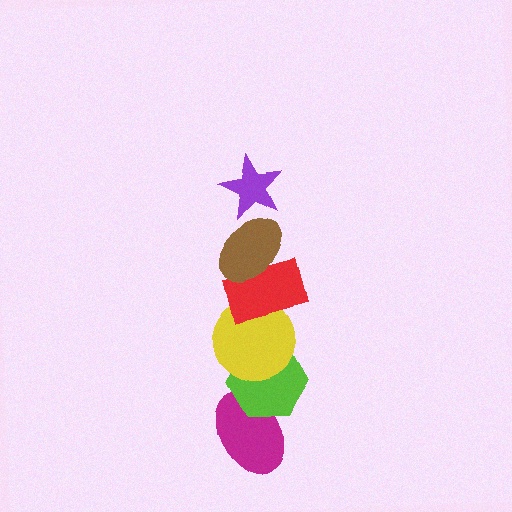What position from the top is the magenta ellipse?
The magenta ellipse is 6th from the top.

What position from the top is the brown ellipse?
The brown ellipse is 2nd from the top.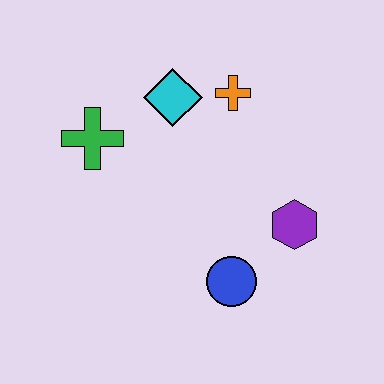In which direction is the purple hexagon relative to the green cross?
The purple hexagon is to the right of the green cross.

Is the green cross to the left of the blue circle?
Yes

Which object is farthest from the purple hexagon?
The green cross is farthest from the purple hexagon.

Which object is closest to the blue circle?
The purple hexagon is closest to the blue circle.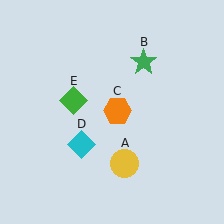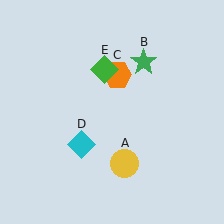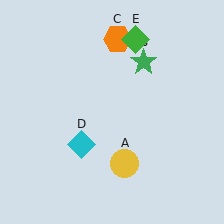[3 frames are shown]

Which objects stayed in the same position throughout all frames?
Yellow circle (object A) and green star (object B) and cyan diamond (object D) remained stationary.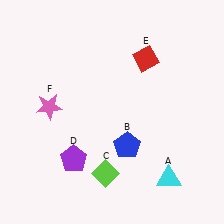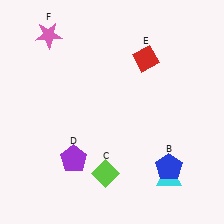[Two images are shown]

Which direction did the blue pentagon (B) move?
The blue pentagon (B) moved right.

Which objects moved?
The objects that moved are: the blue pentagon (B), the pink star (F).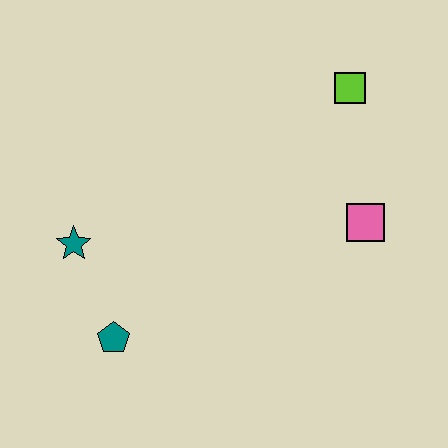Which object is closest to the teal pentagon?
The teal star is closest to the teal pentagon.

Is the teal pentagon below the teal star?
Yes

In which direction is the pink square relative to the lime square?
The pink square is below the lime square.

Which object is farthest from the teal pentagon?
The lime square is farthest from the teal pentagon.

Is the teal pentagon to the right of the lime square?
No